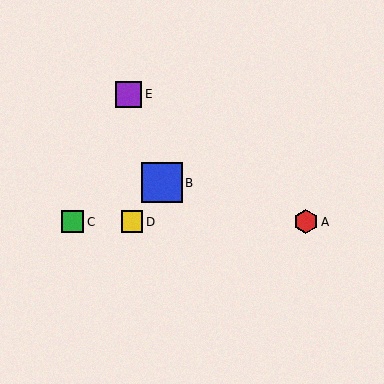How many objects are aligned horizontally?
3 objects (A, C, D) are aligned horizontally.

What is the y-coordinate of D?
Object D is at y≈222.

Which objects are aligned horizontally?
Objects A, C, D are aligned horizontally.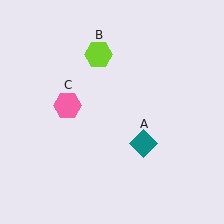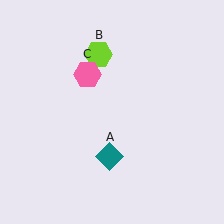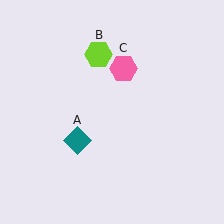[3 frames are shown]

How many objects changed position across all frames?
2 objects changed position: teal diamond (object A), pink hexagon (object C).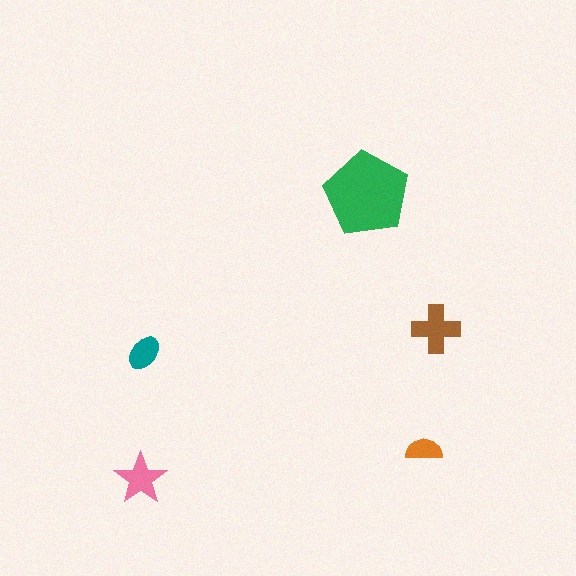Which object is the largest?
The green pentagon.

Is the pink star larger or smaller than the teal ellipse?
Larger.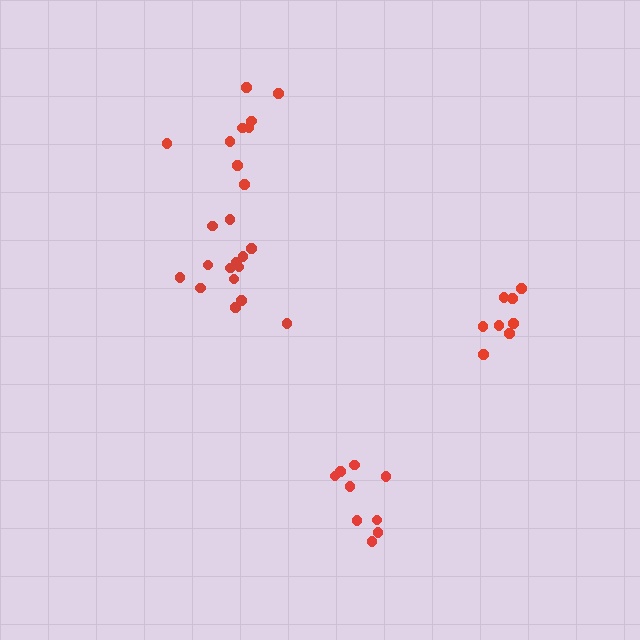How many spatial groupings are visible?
There are 4 spatial groupings.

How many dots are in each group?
Group 1: 9 dots, Group 2: 14 dots, Group 3: 8 dots, Group 4: 9 dots (40 total).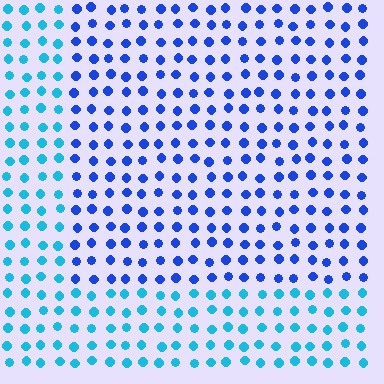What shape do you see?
I see a rectangle.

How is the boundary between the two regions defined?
The boundary is defined purely by a slight shift in hue (about 36 degrees). Spacing, size, and orientation are identical on both sides.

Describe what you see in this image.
The image is filled with small cyan elements in a uniform arrangement. A rectangle-shaped region is visible where the elements are tinted to a slightly different hue, forming a subtle color boundary.